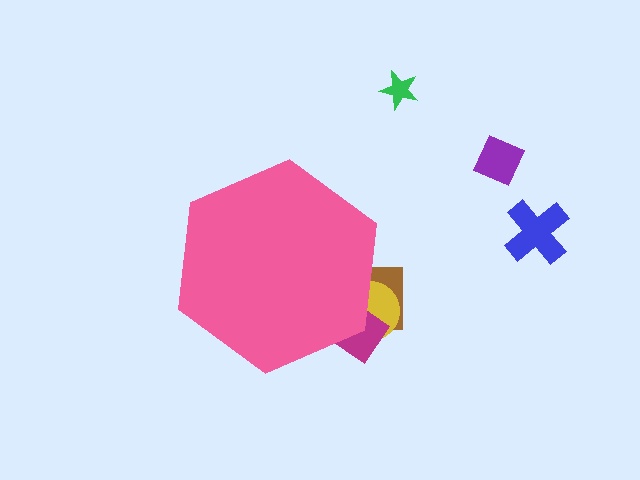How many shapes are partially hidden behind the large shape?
3 shapes are partially hidden.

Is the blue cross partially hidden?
No, the blue cross is fully visible.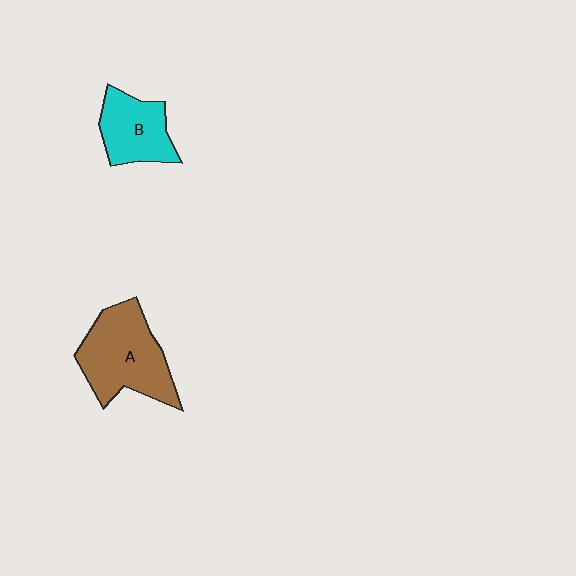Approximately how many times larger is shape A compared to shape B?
Approximately 1.5 times.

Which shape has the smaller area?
Shape B (cyan).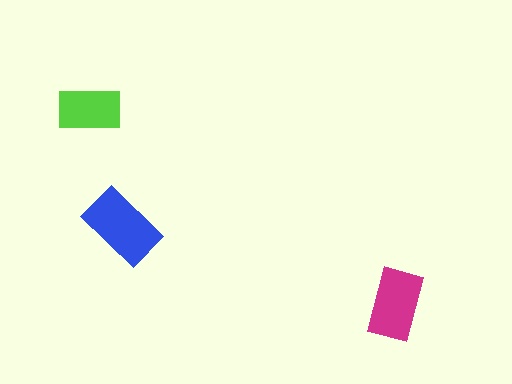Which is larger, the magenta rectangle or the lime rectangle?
The magenta one.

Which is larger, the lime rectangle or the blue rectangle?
The blue one.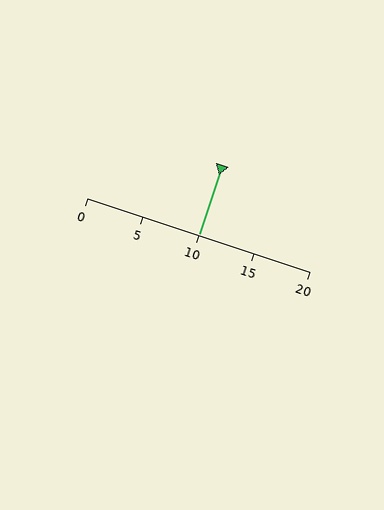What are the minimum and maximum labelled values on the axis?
The axis runs from 0 to 20.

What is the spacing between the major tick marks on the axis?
The major ticks are spaced 5 apart.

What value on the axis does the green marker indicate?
The marker indicates approximately 10.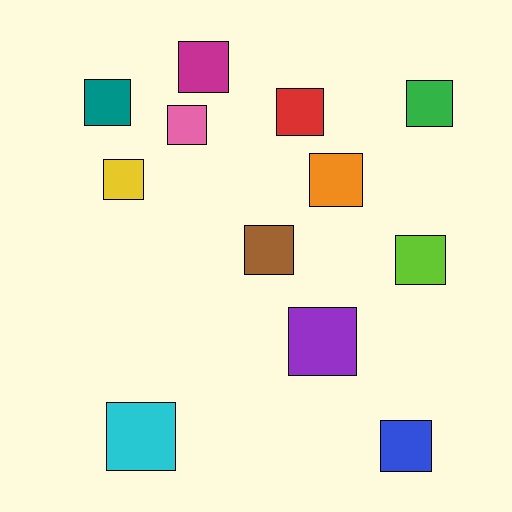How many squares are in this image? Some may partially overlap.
There are 12 squares.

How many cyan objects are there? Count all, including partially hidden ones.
There is 1 cyan object.